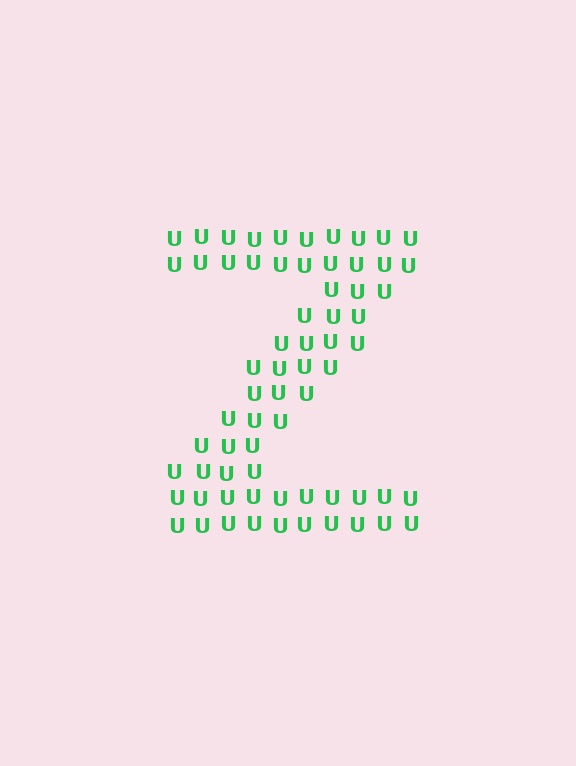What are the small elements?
The small elements are letter U's.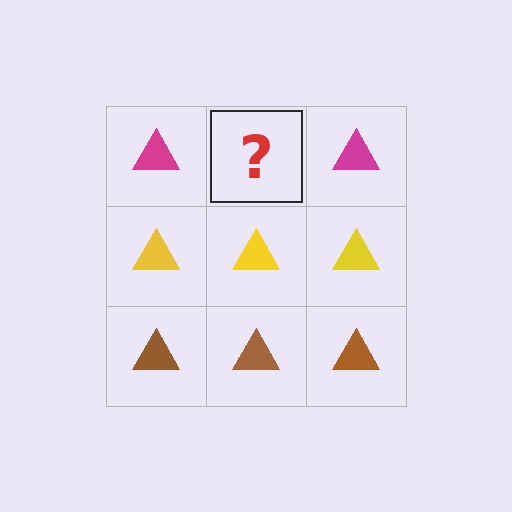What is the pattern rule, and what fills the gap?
The rule is that each row has a consistent color. The gap should be filled with a magenta triangle.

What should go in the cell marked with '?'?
The missing cell should contain a magenta triangle.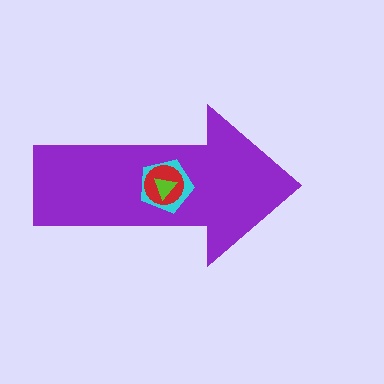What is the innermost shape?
The lime triangle.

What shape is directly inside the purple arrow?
The cyan pentagon.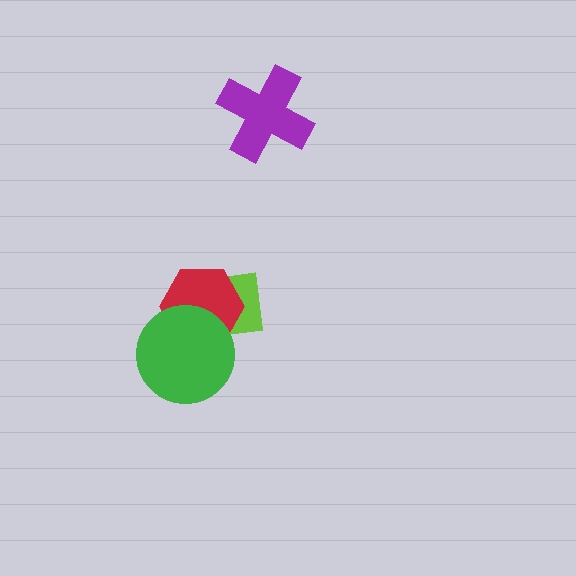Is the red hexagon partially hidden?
Yes, it is partially covered by another shape.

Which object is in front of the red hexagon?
The green circle is in front of the red hexagon.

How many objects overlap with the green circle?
2 objects overlap with the green circle.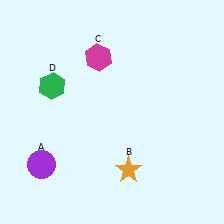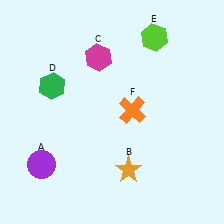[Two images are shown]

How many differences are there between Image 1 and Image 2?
There are 2 differences between the two images.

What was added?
A lime hexagon (E), an orange cross (F) were added in Image 2.